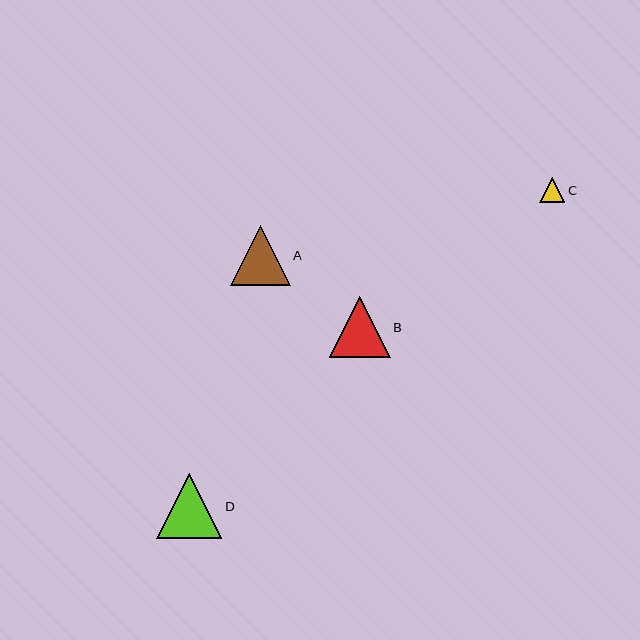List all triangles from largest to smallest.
From largest to smallest: D, B, A, C.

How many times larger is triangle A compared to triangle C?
Triangle A is approximately 2.3 times the size of triangle C.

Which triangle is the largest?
Triangle D is the largest with a size of approximately 65 pixels.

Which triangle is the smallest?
Triangle C is the smallest with a size of approximately 25 pixels.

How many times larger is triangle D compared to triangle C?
Triangle D is approximately 2.6 times the size of triangle C.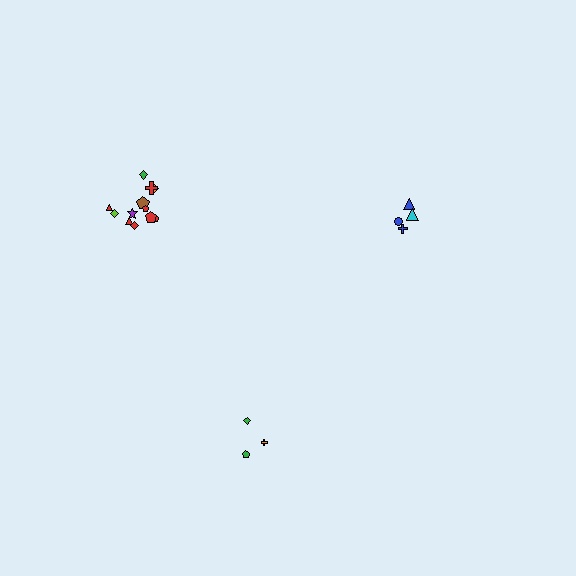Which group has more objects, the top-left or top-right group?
The top-left group.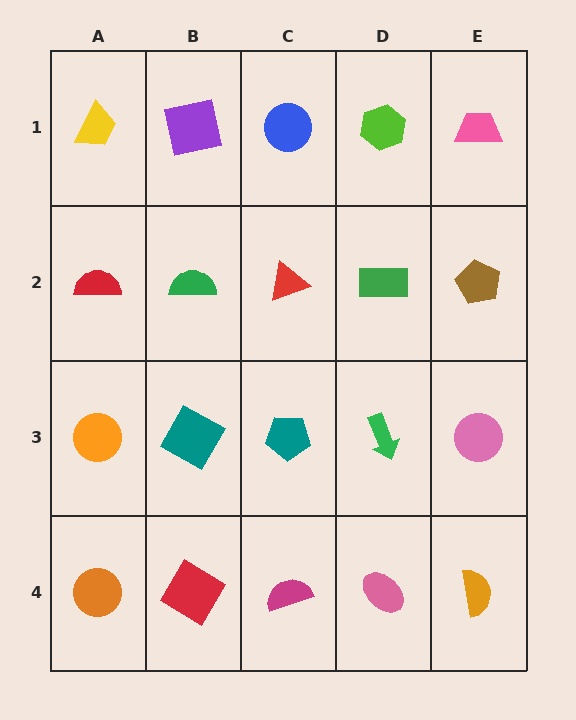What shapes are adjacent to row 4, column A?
An orange circle (row 3, column A), a red diamond (row 4, column B).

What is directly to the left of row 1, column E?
A lime hexagon.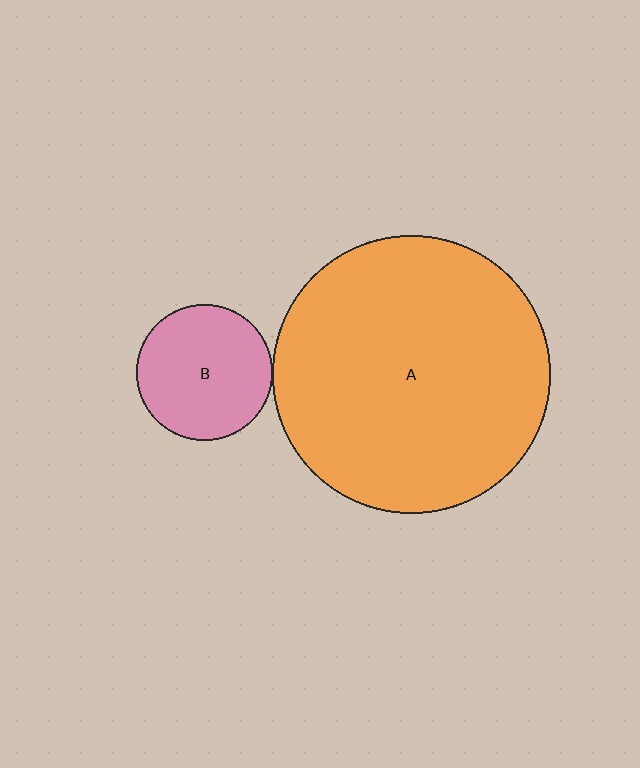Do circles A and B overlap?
Yes.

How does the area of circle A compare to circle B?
Approximately 4.2 times.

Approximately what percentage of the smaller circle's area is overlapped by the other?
Approximately 5%.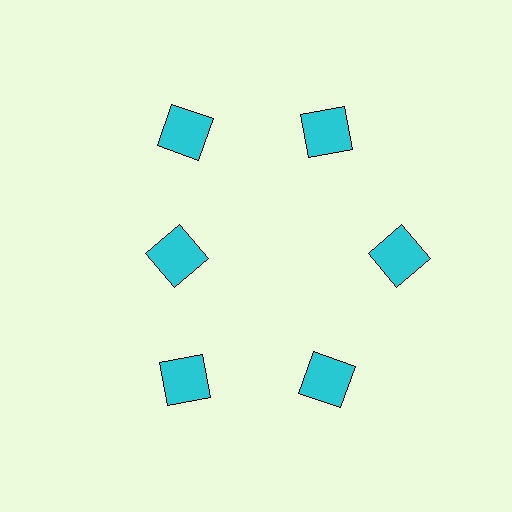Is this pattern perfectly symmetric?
No. The 6 cyan squares are arranged in a ring, but one element near the 9 o'clock position is pulled inward toward the center, breaking the 6-fold rotational symmetry.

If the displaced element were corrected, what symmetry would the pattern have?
It would have 6-fold rotational symmetry — the pattern would map onto itself every 60 degrees.